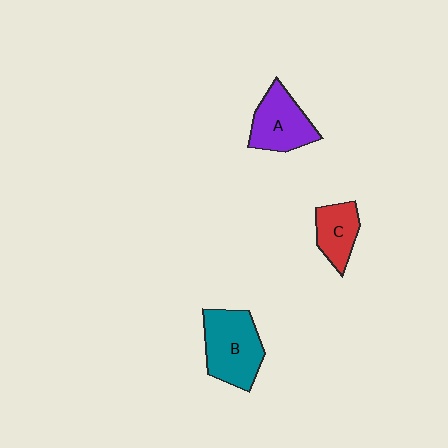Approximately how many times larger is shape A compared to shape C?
Approximately 1.4 times.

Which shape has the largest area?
Shape B (teal).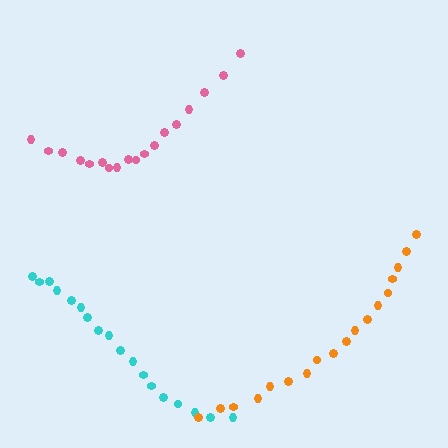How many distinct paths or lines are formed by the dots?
There are 3 distinct paths.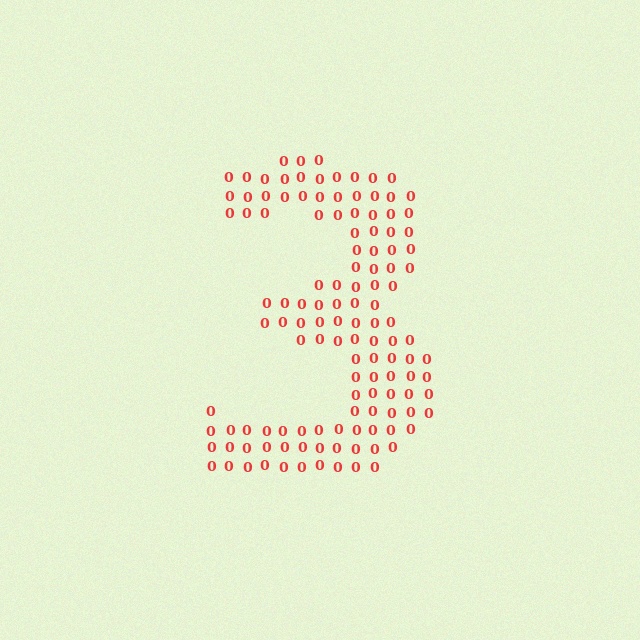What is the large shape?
The large shape is the digit 3.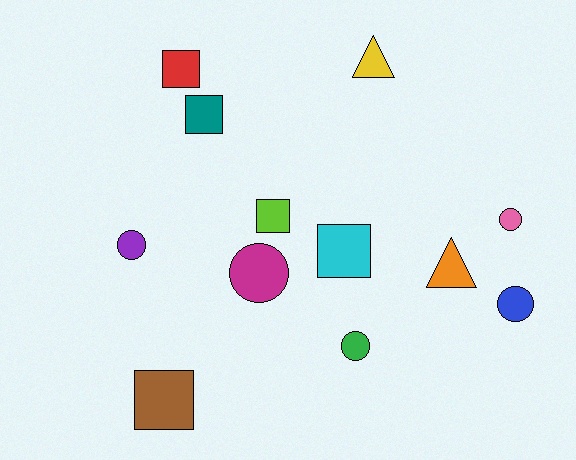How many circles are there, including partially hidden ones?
There are 5 circles.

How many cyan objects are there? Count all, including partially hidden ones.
There is 1 cyan object.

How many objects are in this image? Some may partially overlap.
There are 12 objects.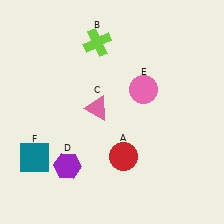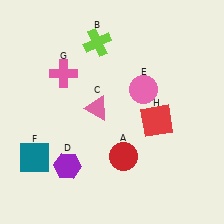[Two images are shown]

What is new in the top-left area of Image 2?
A pink cross (G) was added in the top-left area of Image 2.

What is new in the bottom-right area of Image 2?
A red square (H) was added in the bottom-right area of Image 2.